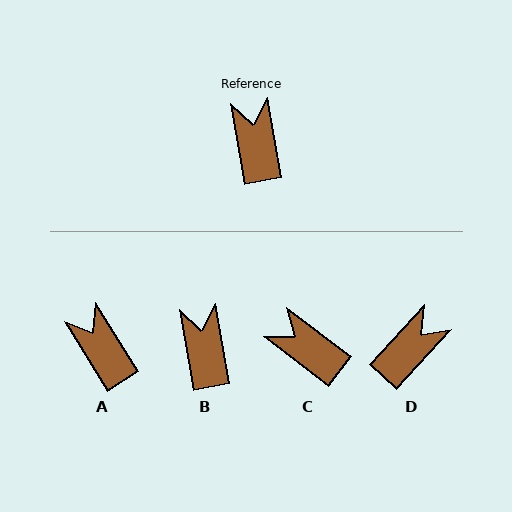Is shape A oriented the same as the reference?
No, it is off by about 23 degrees.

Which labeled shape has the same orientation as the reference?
B.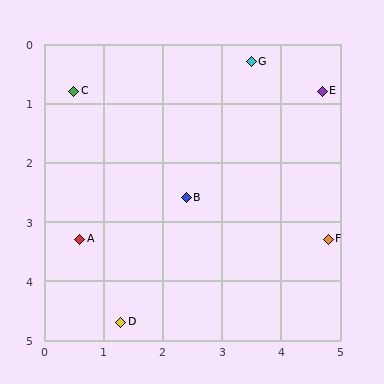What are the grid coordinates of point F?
Point F is at approximately (4.8, 3.3).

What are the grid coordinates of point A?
Point A is at approximately (0.6, 3.3).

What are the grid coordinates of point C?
Point C is at approximately (0.5, 0.8).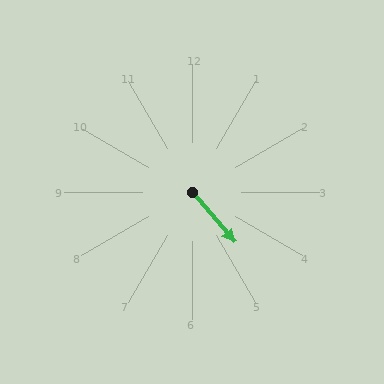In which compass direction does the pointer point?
Southeast.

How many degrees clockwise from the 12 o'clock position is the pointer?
Approximately 139 degrees.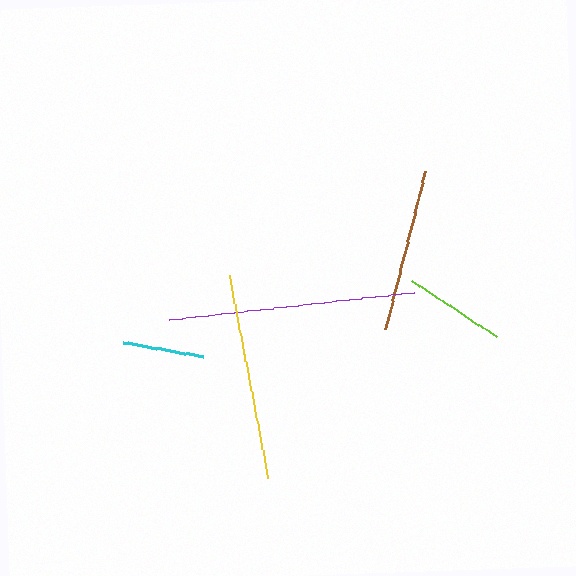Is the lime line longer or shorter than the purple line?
The purple line is longer than the lime line.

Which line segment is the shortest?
The cyan line is the shortest at approximately 81 pixels.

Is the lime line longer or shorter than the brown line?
The brown line is longer than the lime line.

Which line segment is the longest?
The purple line is the longest at approximately 247 pixels.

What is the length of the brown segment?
The brown segment is approximately 162 pixels long.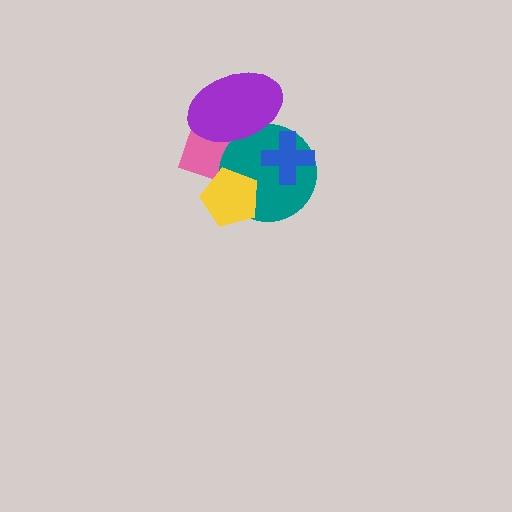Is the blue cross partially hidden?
No, no other shape covers it.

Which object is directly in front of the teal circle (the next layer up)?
The blue cross is directly in front of the teal circle.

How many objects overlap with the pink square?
3 objects overlap with the pink square.